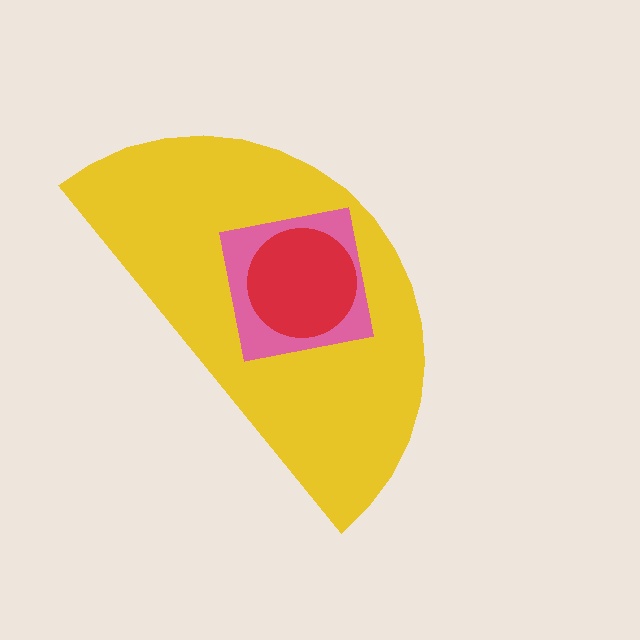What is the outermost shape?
The yellow semicircle.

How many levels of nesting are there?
3.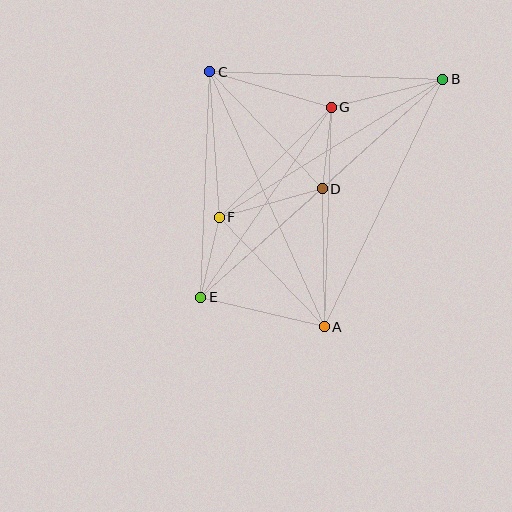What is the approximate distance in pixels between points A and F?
The distance between A and F is approximately 151 pixels.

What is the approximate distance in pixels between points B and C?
The distance between B and C is approximately 233 pixels.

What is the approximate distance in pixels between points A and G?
The distance between A and G is approximately 219 pixels.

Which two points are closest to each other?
Points D and G are closest to each other.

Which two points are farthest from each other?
Points B and E are farthest from each other.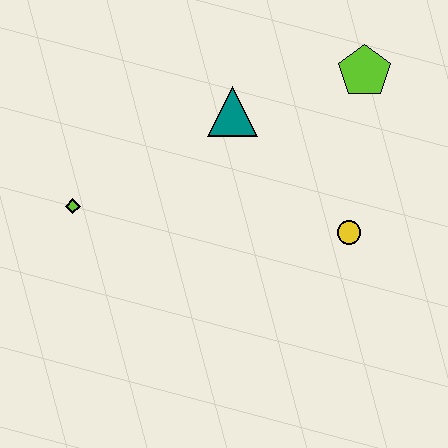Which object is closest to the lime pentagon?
The teal triangle is closest to the lime pentagon.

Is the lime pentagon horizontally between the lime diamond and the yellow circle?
No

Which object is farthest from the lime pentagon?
The lime diamond is farthest from the lime pentagon.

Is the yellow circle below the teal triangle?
Yes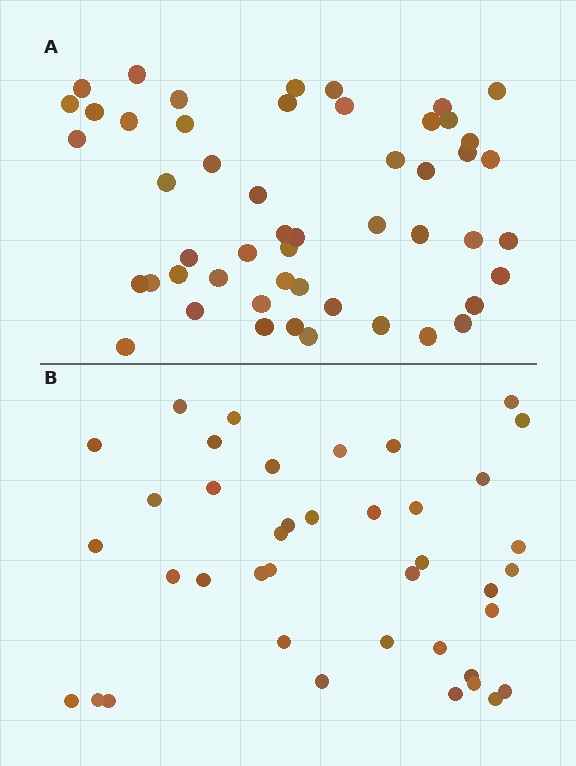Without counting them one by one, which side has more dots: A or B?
Region A (the top region) has more dots.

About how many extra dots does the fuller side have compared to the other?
Region A has roughly 12 or so more dots than region B.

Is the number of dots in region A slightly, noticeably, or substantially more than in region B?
Region A has noticeably more, but not dramatically so. The ratio is roughly 1.3 to 1.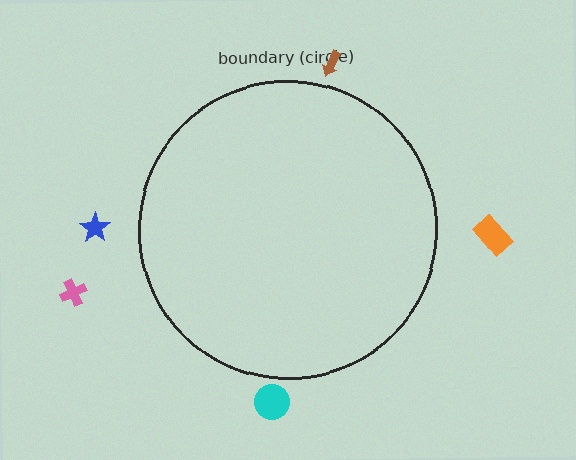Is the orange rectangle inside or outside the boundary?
Outside.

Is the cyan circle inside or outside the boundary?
Outside.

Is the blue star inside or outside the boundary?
Outside.